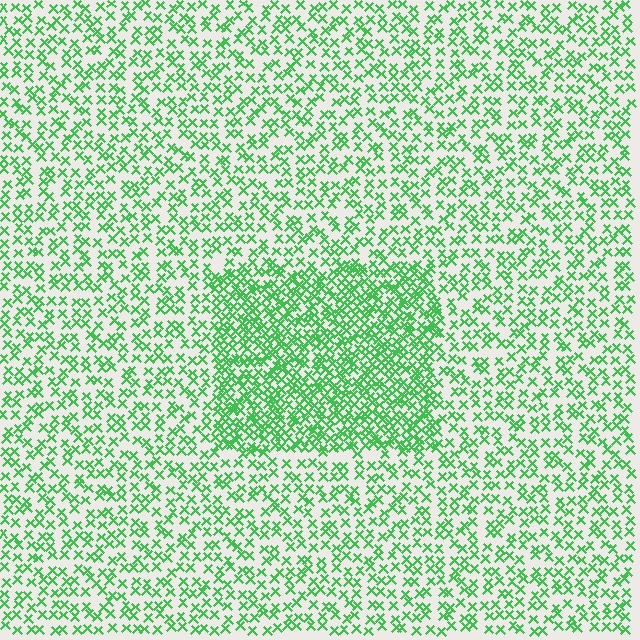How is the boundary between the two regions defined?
The boundary is defined by a change in element density (approximately 2.1x ratio). All elements are the same color, size, and shape.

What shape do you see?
I see a rectangle.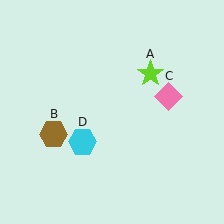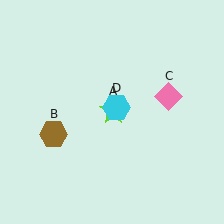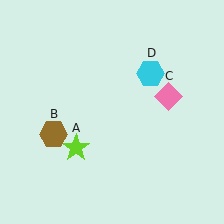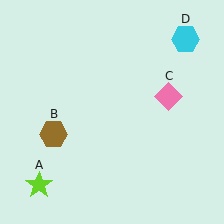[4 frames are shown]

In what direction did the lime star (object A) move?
The lime star (object A) moved down and to the left.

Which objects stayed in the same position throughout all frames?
Brown hexagon (object B) and pink diamond (object C) remained stationary.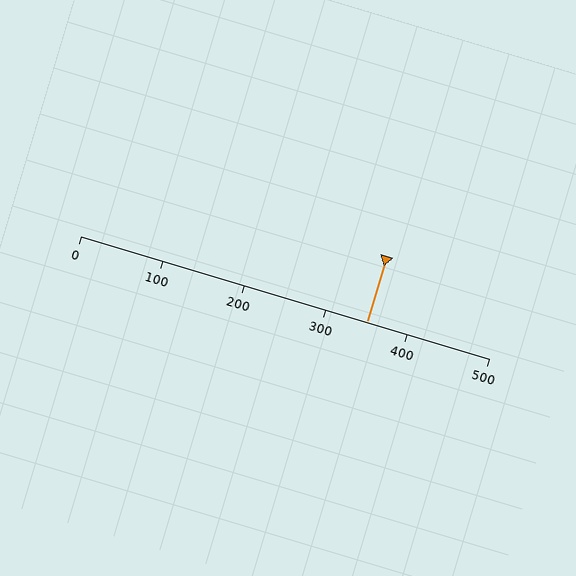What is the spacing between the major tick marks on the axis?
The major ticks are spaced 100 apart.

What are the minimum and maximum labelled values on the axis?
The axis runs from 0 to 500.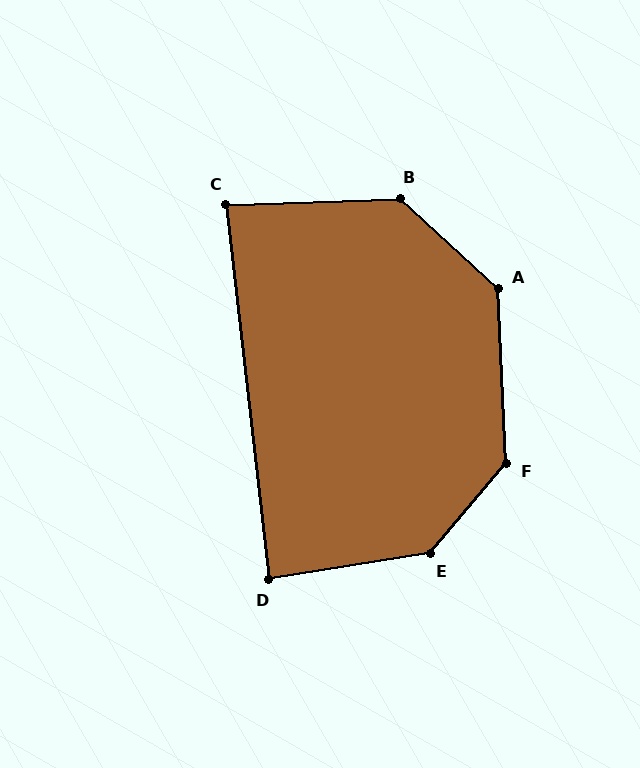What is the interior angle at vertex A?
Approximately 135 degrees (obtuse).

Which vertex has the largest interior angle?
E, at approximately 139 degrees.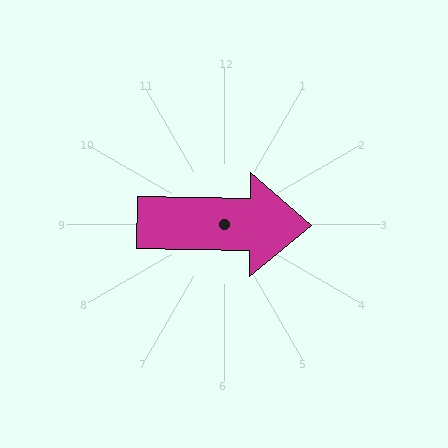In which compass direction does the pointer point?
East.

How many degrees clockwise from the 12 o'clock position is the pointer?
Approximately 91 degrees.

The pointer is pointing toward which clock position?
Roughly 3 o'clock.